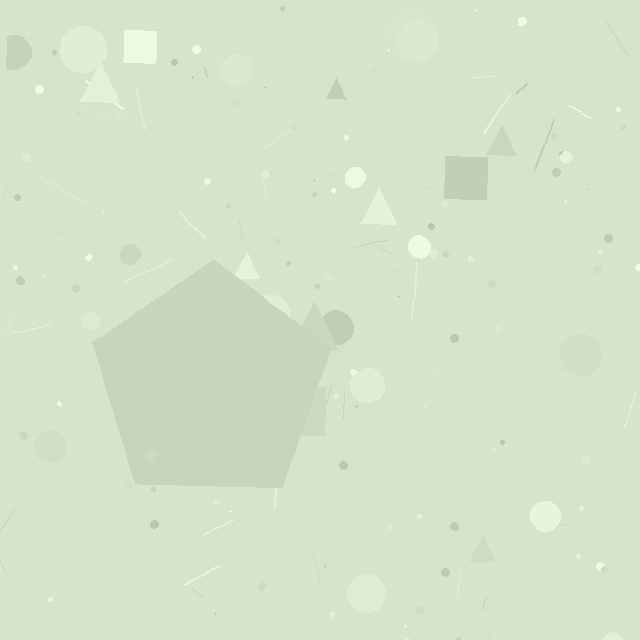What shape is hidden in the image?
A pentagon is hidden in the image.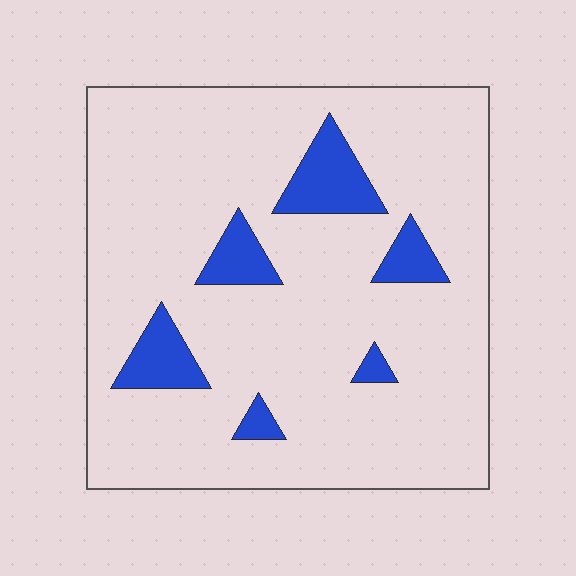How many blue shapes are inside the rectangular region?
6.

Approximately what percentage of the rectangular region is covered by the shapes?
Approximately 10%.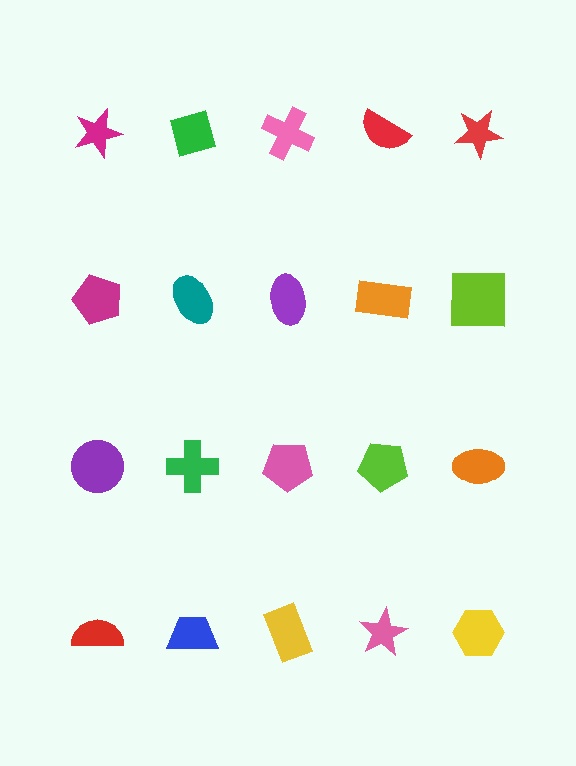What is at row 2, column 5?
A lime square.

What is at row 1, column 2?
A green diamond.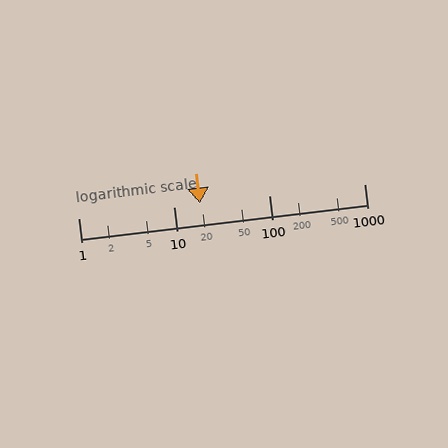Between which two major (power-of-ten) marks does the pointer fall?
The pointer is between 10 and 100.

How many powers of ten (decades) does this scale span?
The scale spans 3 decades, from 1 to 1000.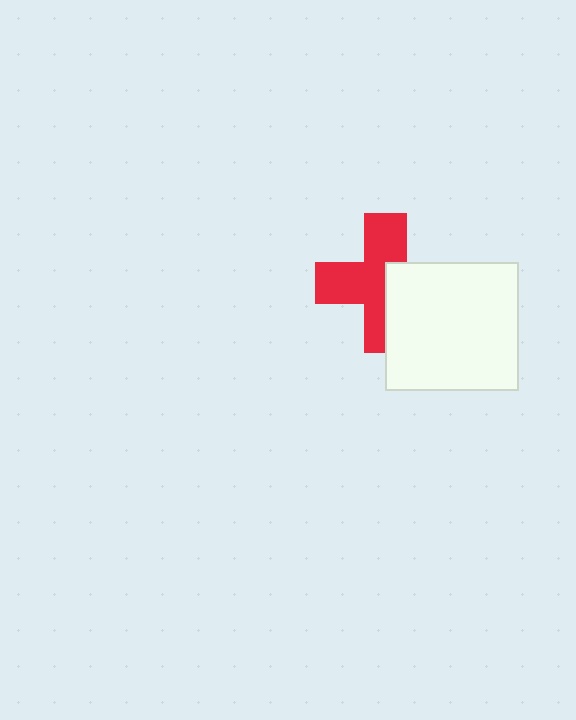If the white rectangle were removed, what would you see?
You would see the complete red cross.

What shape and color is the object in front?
The object in front is a white rectangle.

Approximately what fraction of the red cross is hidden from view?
Roughly 40% of the red cross is hidden behind the white rectangle.